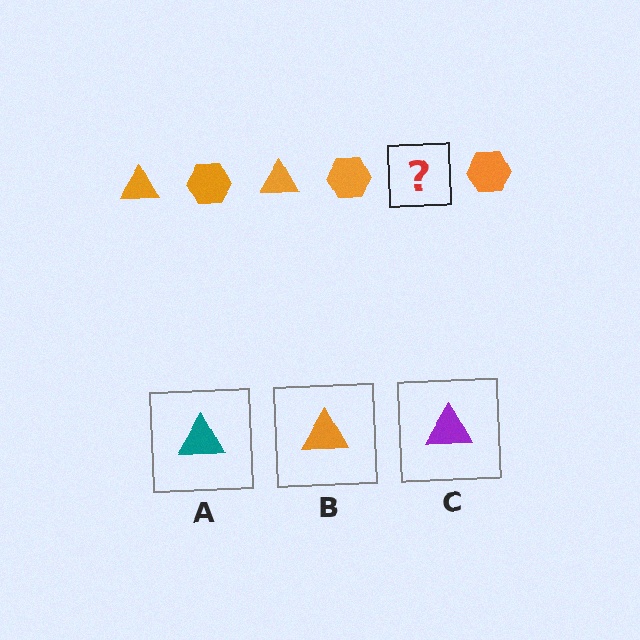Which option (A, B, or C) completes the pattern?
B.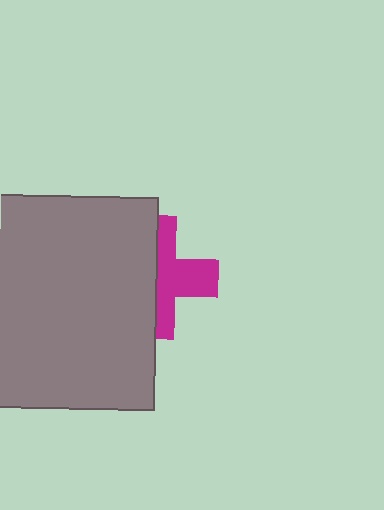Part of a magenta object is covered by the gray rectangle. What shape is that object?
It is a cross.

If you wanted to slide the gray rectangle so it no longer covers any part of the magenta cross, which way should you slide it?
Slide it left — that is the most direct way to separate the two shapes.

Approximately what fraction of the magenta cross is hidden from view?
Roughly 51% of the magenta cross is hidden behind the gray rectangle.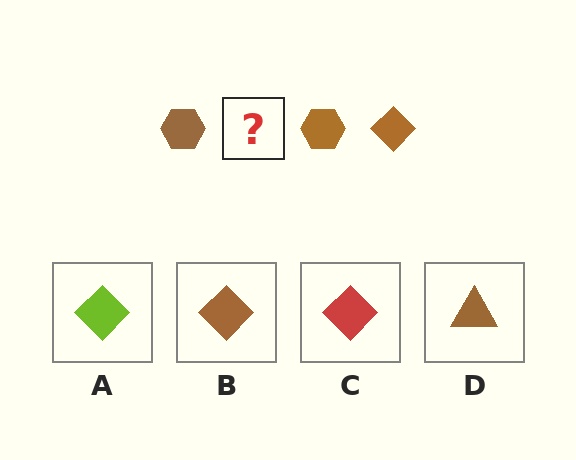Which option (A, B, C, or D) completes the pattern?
B.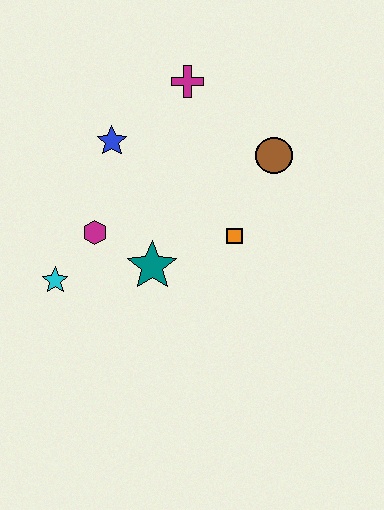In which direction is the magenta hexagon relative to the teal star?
The magenta hexagon is to the left of the teal star.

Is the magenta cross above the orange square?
Yes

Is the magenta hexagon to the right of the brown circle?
No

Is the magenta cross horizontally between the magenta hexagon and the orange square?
Yes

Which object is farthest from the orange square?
The cyan star is farthest from the orange square.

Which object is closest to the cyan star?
The magenta hexagon is closest to the cyan star.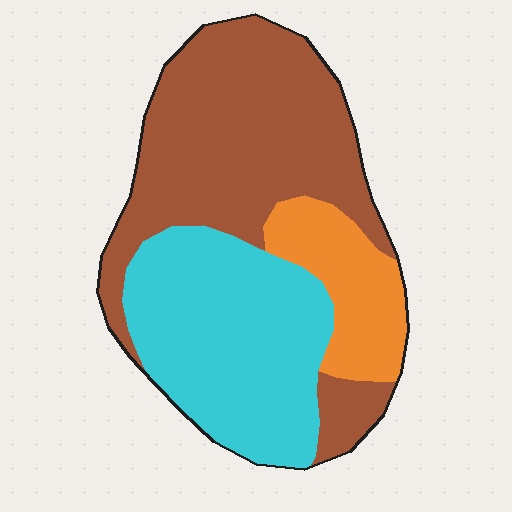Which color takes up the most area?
Brown, at roughly 50%.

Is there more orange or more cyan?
Cyan.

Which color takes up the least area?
Orange, at roughly 15%.